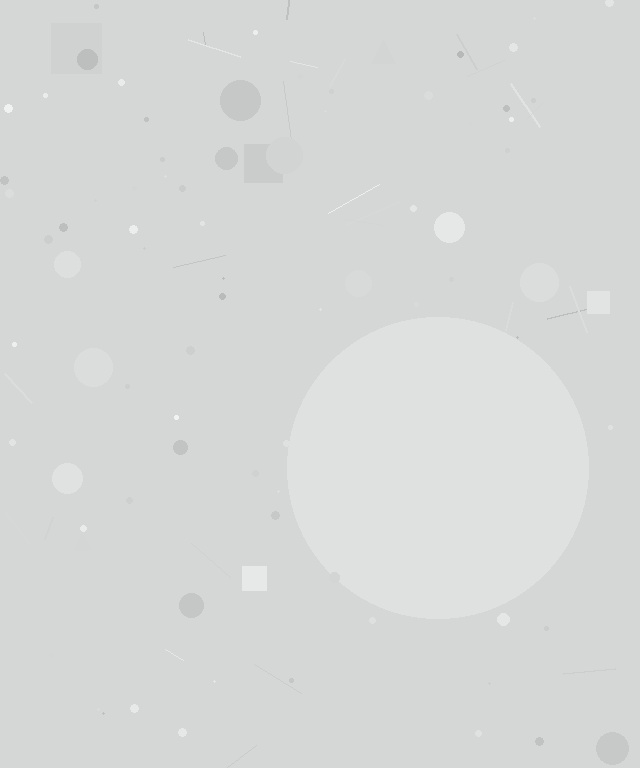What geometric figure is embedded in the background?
A circle is embedded in the background.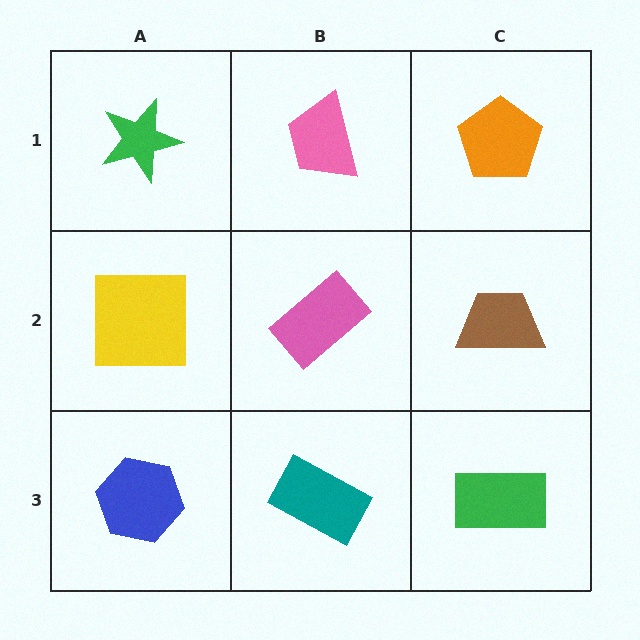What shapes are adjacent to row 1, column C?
A brown trapezoid (row 2, column C), a pink trapezoid (row 1, column B).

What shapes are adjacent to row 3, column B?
A pink rectangle (row 2, column B), a blue hexagon (row 3, column A), a green rectangle (row 3, column C).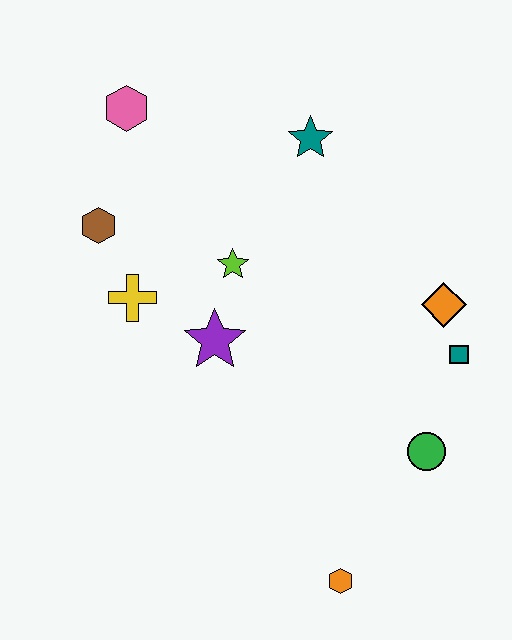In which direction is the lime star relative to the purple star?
The lime star is above the purple star.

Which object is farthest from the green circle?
The pink hexagon is farthest from the green circle.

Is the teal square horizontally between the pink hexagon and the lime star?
No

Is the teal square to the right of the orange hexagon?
Yes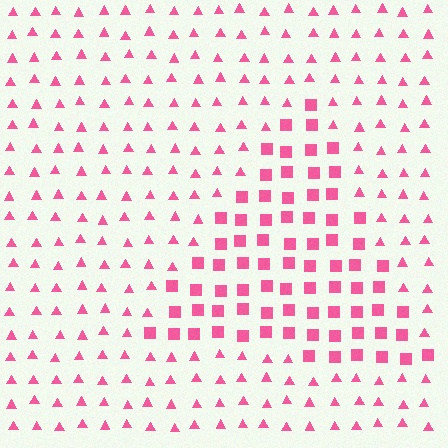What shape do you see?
I see a triangle.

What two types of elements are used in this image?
The image uses squares inside the triangle region and triangles outside it.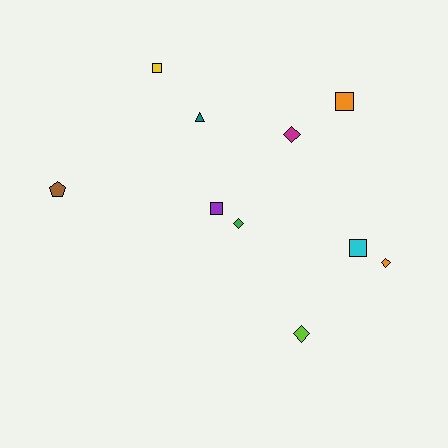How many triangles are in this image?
There is 1 triangle.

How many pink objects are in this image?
There are no pink objects.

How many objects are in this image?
There are 10 objects.